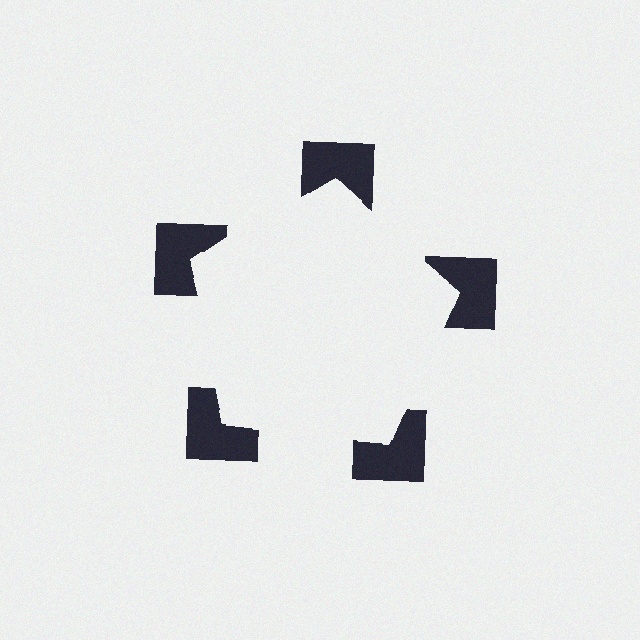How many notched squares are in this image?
There are 5 — one at each vertex of the illusory pentagon.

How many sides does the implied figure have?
5 sides.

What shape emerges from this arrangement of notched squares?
An illusory pentagon — its edges are inferred from the aligned wedge cuts in the notched squares, not physically drawn.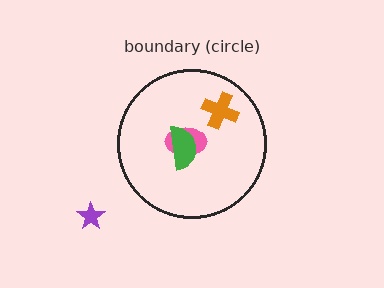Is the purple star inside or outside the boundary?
Outside.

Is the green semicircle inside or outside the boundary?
Inside.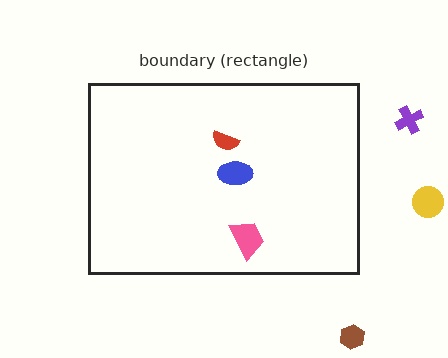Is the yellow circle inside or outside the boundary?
Outside.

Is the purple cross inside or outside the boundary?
Outside.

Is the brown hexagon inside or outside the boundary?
Outside.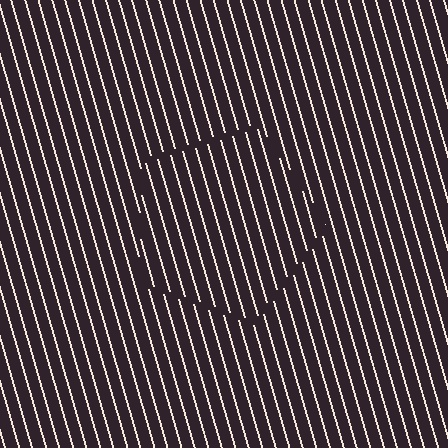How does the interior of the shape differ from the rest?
The interior of the shape contains the same grating, shifted by half a period — the contour is defined by the phase discontinuity where line-ends from the inner and outer gratings abut.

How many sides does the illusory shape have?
5 sides — the line-ends trace a pentagon.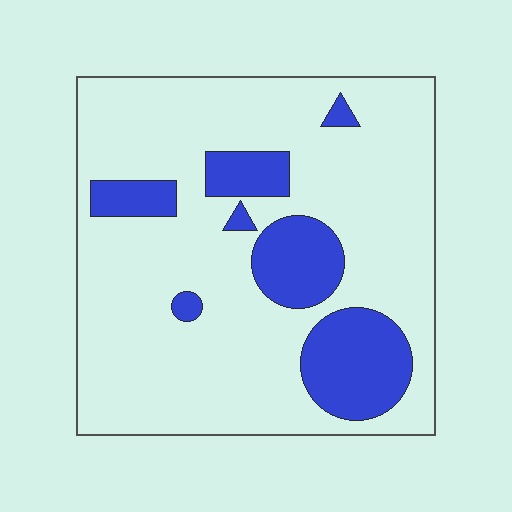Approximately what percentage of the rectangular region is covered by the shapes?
Approximately 20%.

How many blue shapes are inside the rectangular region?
7.